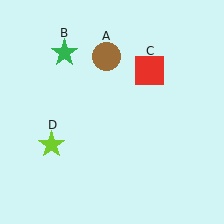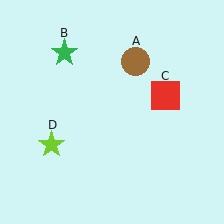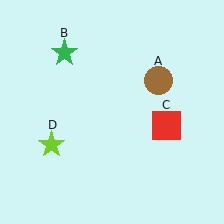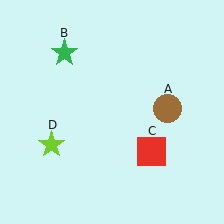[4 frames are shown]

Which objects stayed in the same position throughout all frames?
Green star (object B) and lime star (object D) remained stationary.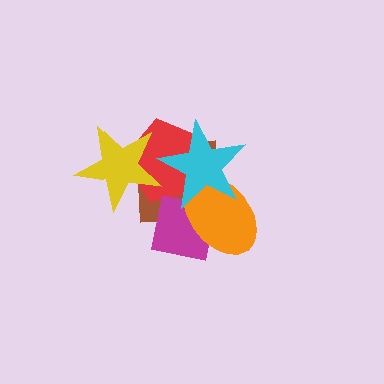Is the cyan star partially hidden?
Yes, it is partially covered by another shape.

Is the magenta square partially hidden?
Yes, it is partially covered by another shape.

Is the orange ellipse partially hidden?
Yes, it is partially covered by another shape.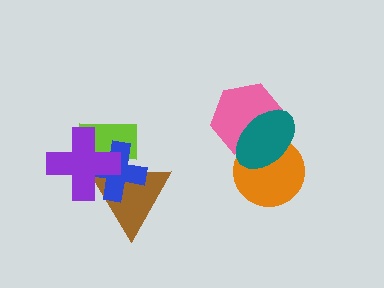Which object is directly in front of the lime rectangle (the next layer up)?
The brown triangle is directly in front of the lime rectangle.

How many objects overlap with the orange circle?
2 objects overlap with the orange circle.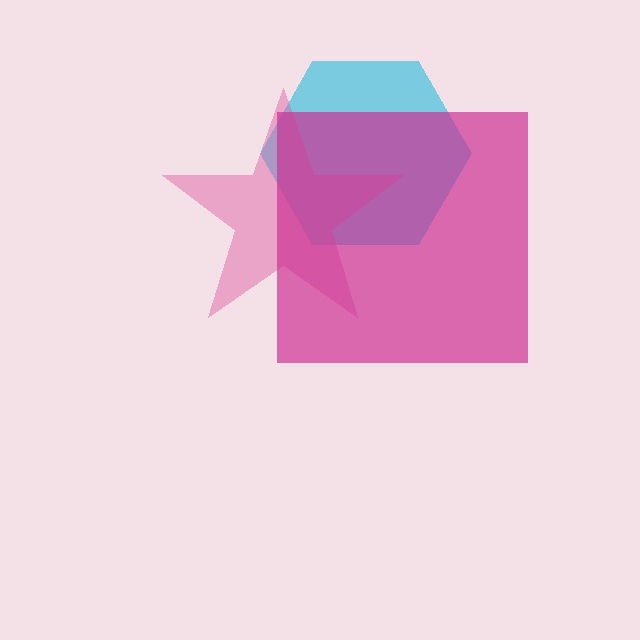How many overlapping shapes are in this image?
There are 3 overlapping shapes in the image.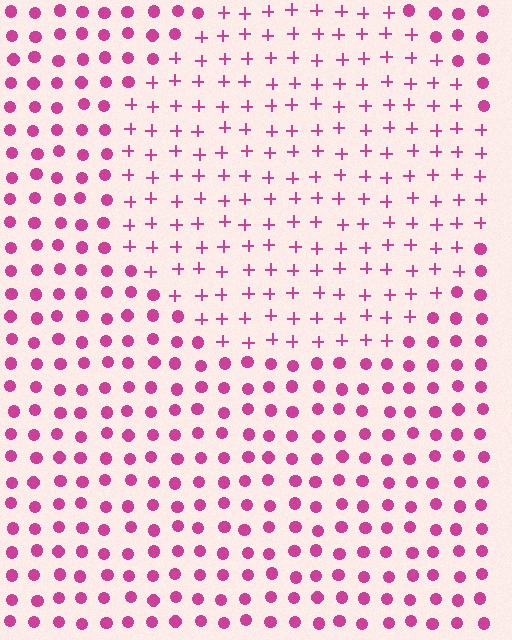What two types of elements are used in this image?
The image uses plus signs inside the circle region and circles outside it.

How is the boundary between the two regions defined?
The boundary is defined by a change in element shape: plus signs inside vs. circles outside. All elements share the same color and spacing.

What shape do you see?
I see a circle.